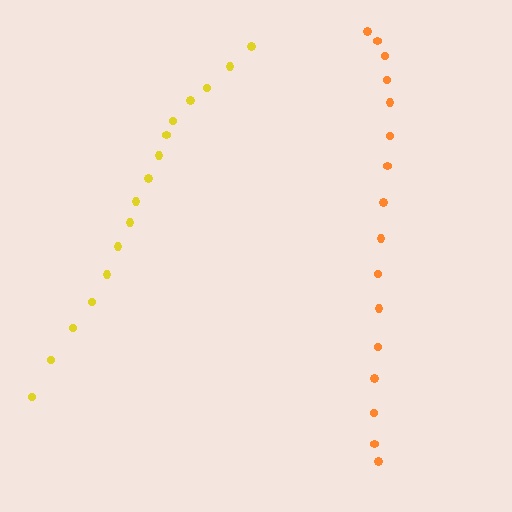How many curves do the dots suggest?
There are 2 distinct paths.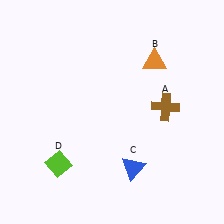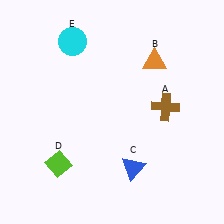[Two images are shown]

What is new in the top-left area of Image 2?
A cyan circle (E) was added in the top-left area of Image 2.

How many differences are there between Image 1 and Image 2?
There is 1 difference between the two images.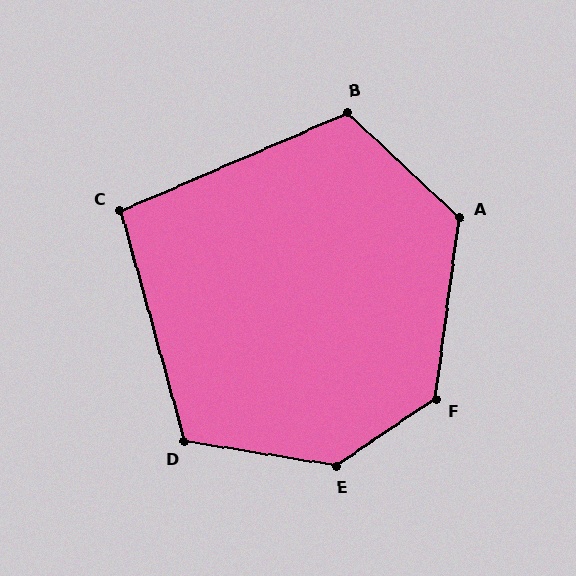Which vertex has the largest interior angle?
E, at approximately 136 degrees.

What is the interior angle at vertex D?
Approximately 115 degrees (obtuse).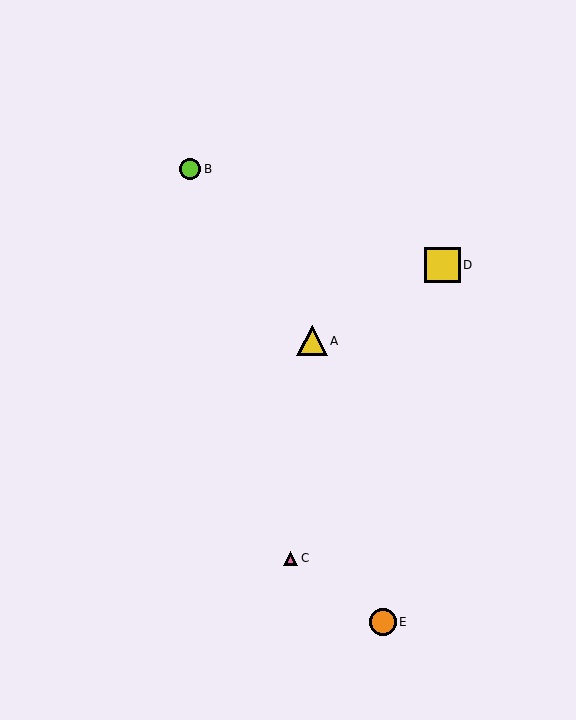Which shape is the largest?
The yellow square (labeled D) is the largest.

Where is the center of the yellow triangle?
The center of the yellow triangle is at (312, 341).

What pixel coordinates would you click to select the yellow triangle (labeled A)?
Click at (312, 341) to select the yellow triangle A.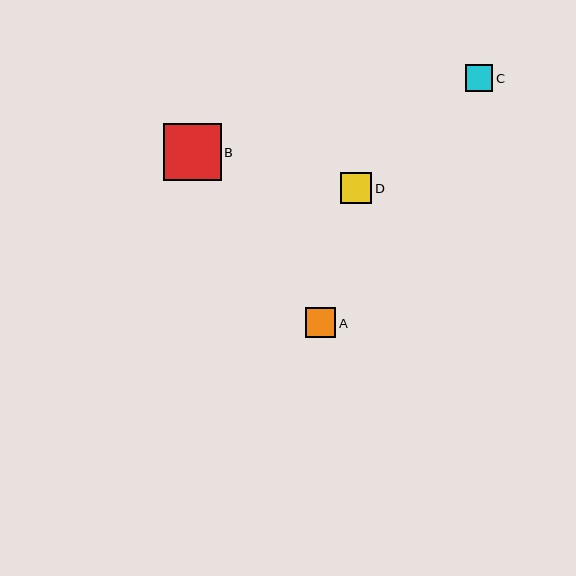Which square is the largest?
Square B is the largest with a size of approximately 57 pixels.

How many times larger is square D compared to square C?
Square D is approximately 1.2 times the size of square C.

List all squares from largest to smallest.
From largest to smallest: B, D, A, C.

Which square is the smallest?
Square C is the smallest with a size of approximately 27 pixels.